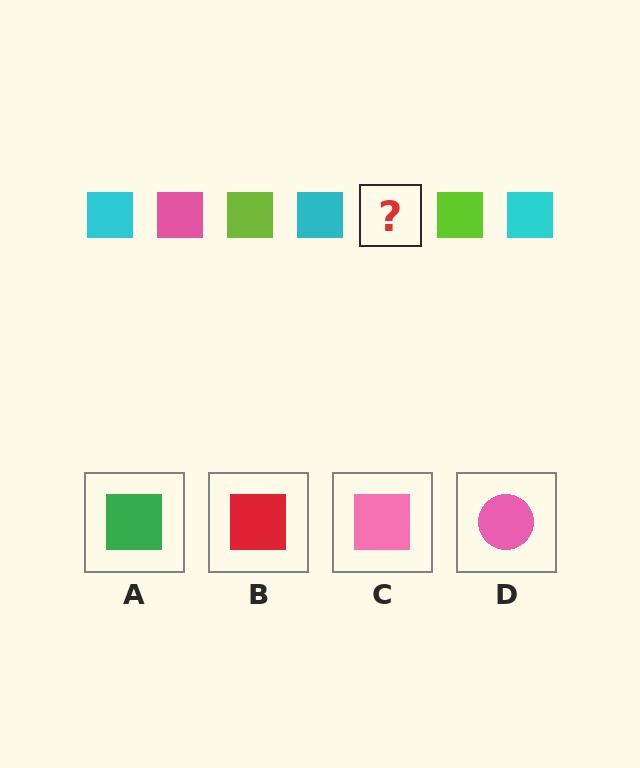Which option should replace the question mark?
Option C.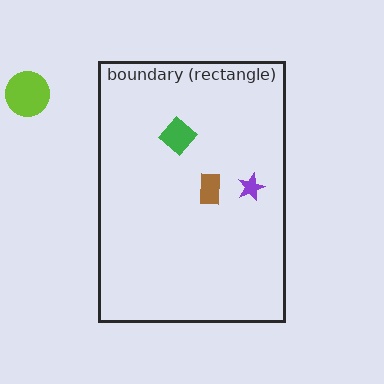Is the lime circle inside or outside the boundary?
Outside.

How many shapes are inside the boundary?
3 inside, 1 outside.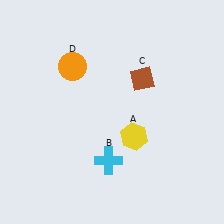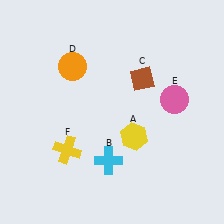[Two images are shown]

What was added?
A pink circle (E), a yellow cross (F) were added in Image 2.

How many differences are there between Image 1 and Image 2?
There are 2 differences between the two images.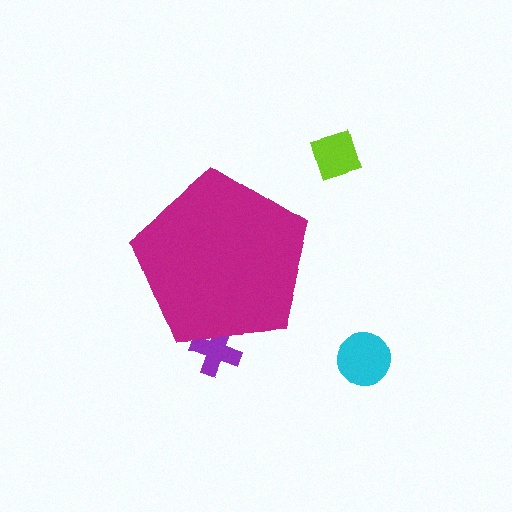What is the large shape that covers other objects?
A magenta pentagon.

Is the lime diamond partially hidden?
No, the lime diamond is fully visible.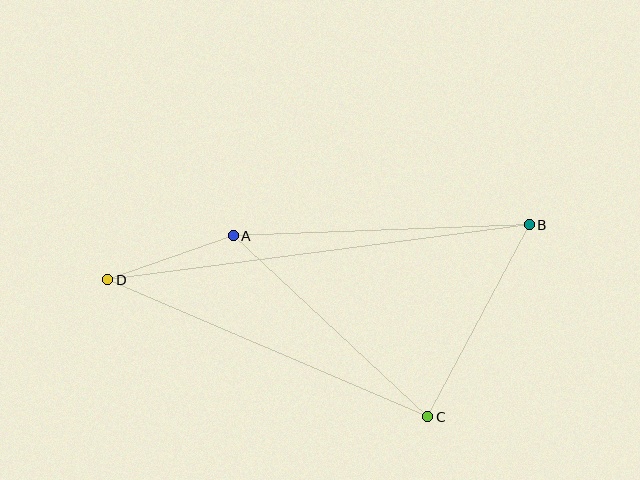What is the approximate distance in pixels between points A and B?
The distance between A and B is approximately 296 pixels.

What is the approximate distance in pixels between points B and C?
The distance between B and C is approximately 217 pixels.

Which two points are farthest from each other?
Points B and D are farthest from each other.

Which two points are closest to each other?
Points A and D are closest to each other.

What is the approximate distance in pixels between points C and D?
The distance between C and D is approximately 348 pixels.